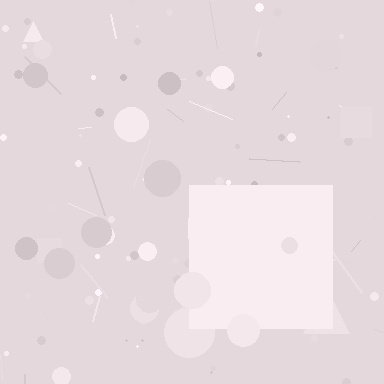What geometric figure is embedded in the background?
A square is embedded in the background.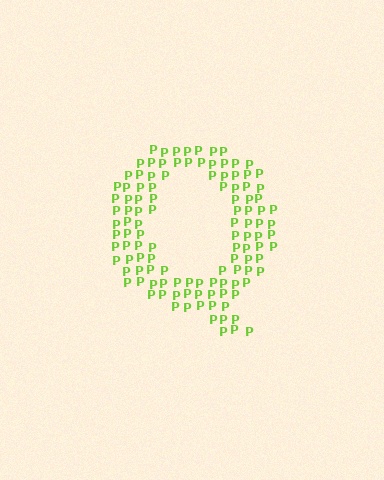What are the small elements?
The small elements are letter P's.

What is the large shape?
The large shape is the letter Q.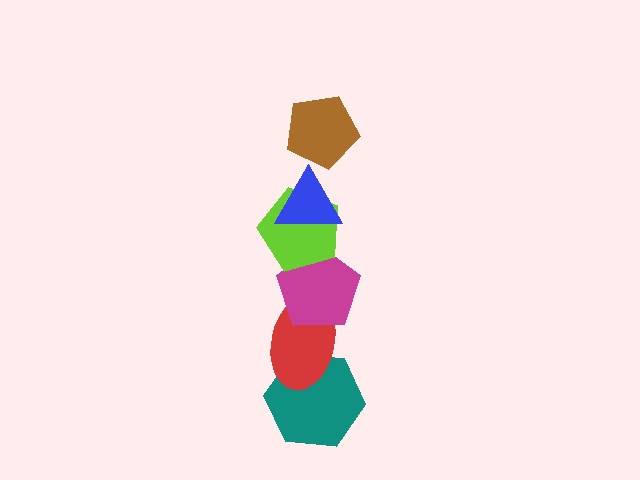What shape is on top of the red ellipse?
The magenta pentagon is on top of the red ellipse.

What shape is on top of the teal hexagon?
The red ellipse is on top of the teal hexagon.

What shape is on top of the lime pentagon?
The blue triangle is on top of the lime pentagon.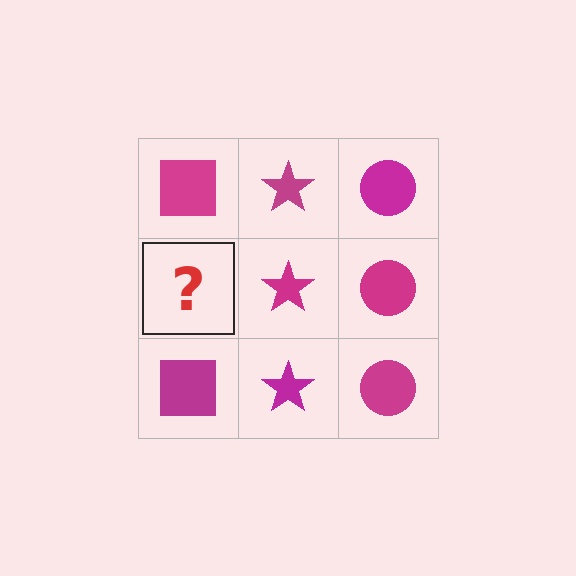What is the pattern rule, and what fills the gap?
The rule is that each column has a consistent shape. The gap should be filled with a magenta square.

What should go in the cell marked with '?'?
The missing cell should contain a magenta square.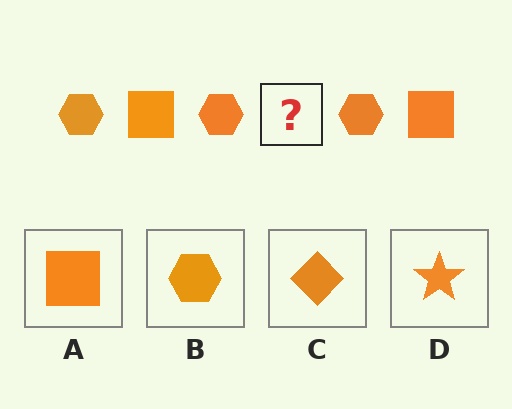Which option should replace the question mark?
Option A.